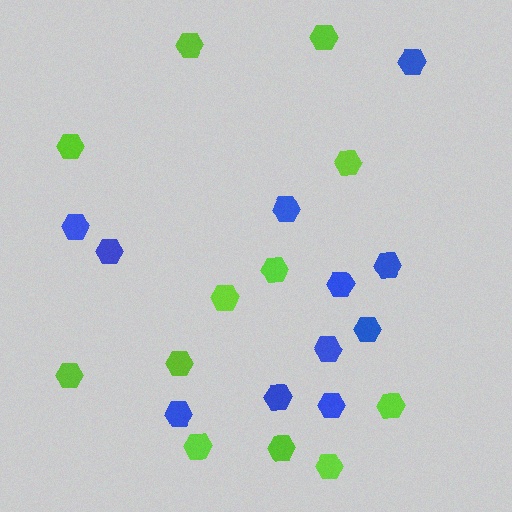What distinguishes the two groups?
There are 2 groups: one group of lime hexagons (12) and one group of blue hexagons (11).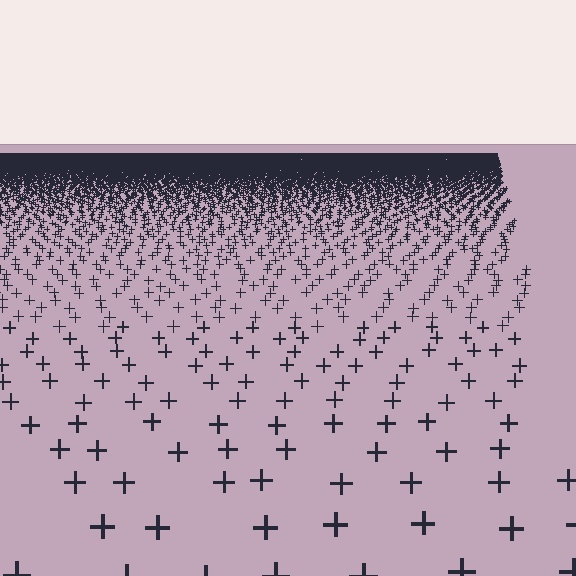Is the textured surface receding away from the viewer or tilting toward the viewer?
The surface is receding away from the viewer. Texture elements get smaller and denser toward the top.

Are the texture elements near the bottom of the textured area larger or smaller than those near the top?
Larger. Near the bottom, elements are closer to the viewer and appear at a bigger on-screen size.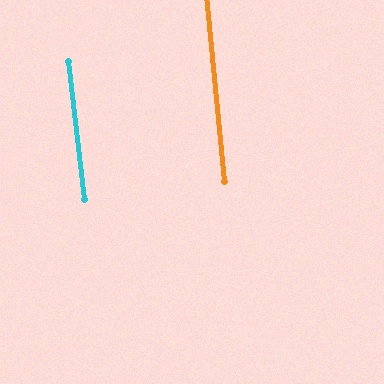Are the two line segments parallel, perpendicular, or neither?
Parallel — their directions differ by only 1.2°.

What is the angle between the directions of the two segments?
Approximately 1 degree.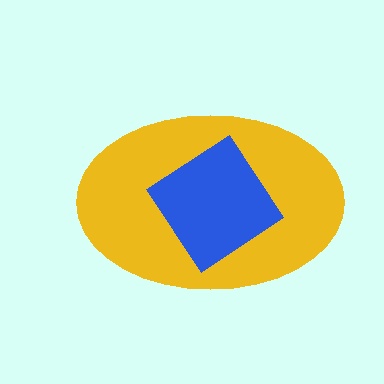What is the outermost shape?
The yellow ellipse.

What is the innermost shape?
The blue diamond.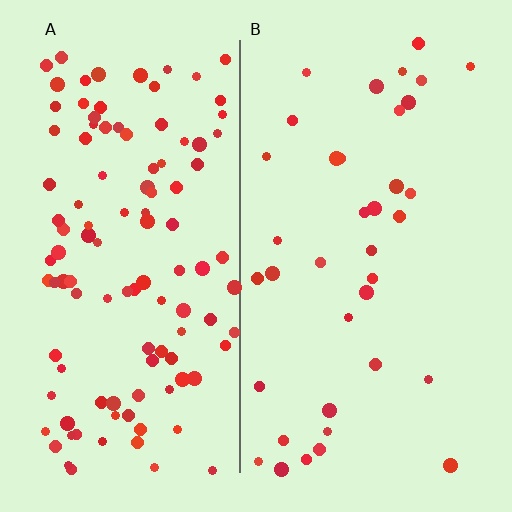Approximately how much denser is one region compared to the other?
Approximately 3.0× — region A over region B.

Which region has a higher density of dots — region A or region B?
A (the left).